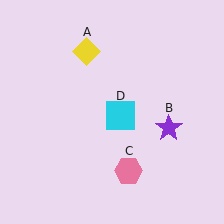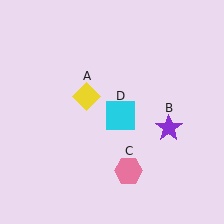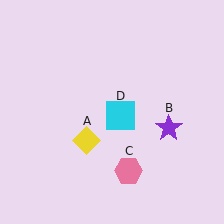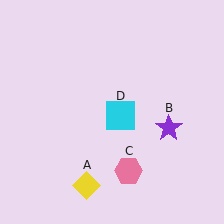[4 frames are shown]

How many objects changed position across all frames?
1 object changed position: yellow diamond (object A).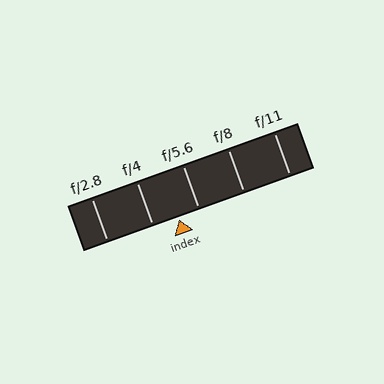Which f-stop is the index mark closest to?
The index mark is closest to f/5.6.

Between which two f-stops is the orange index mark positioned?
The index mark is between f/4 and f/5.6.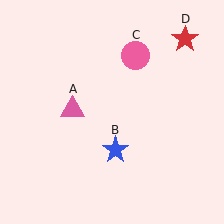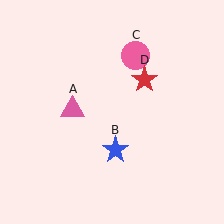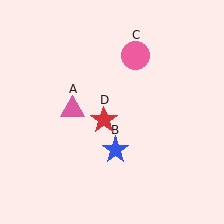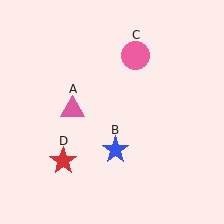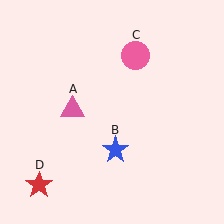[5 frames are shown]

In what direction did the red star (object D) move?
The red star (object D) moved down and to the left.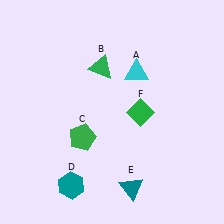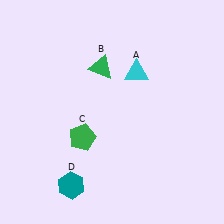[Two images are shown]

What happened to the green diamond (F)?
The green diamond (F) was removed in Image 2. It was in the bottom-right area of Image 1.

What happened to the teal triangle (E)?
The teal triangle (E) was removed in Image 2. It was in the bottom-right area of Image 1.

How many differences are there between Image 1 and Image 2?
There are 2 differences between the two images.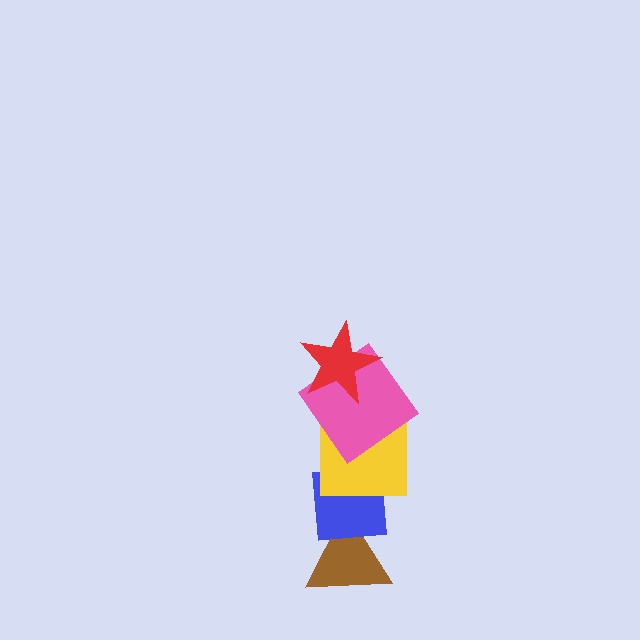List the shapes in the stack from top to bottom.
From top to bottom: the red star, the pink diamond, the yellow square, the blue square, the brown triangle.